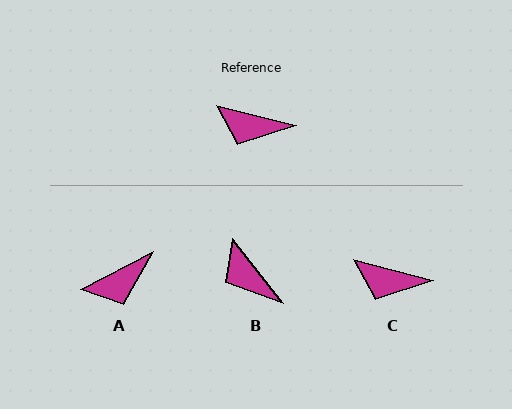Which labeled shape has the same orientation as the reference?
C.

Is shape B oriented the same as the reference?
No, it is off by about 38 degrees.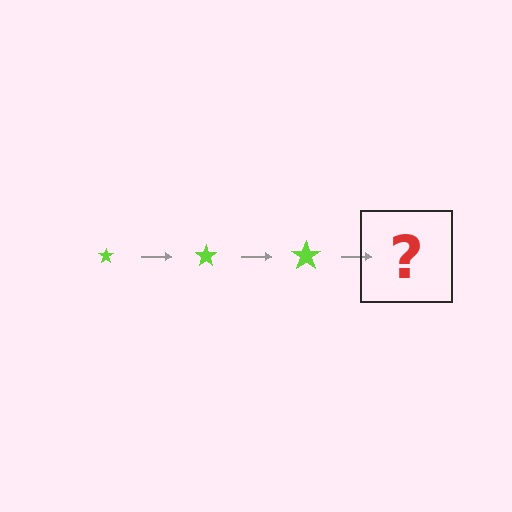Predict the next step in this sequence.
The next step is a lime star, larger than the previous one.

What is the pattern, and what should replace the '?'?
The pattern is that the star gets progressively larger each step. The '?' should be a lime star, larger than the previous one.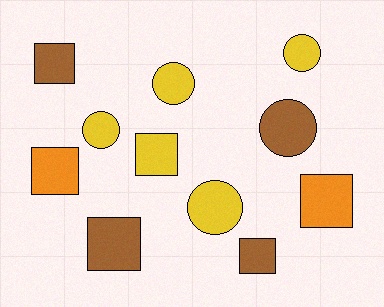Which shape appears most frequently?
Square, with 6 objects.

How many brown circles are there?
There is 1 brown circle.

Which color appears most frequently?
Yellow, with 5 objects.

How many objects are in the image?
There are 11 objects.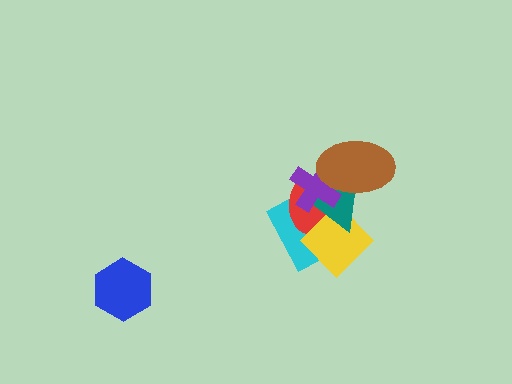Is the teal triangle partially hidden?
Yes, it is partially covered by another shape.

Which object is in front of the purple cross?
The brown ellipse is in front of the purple cross.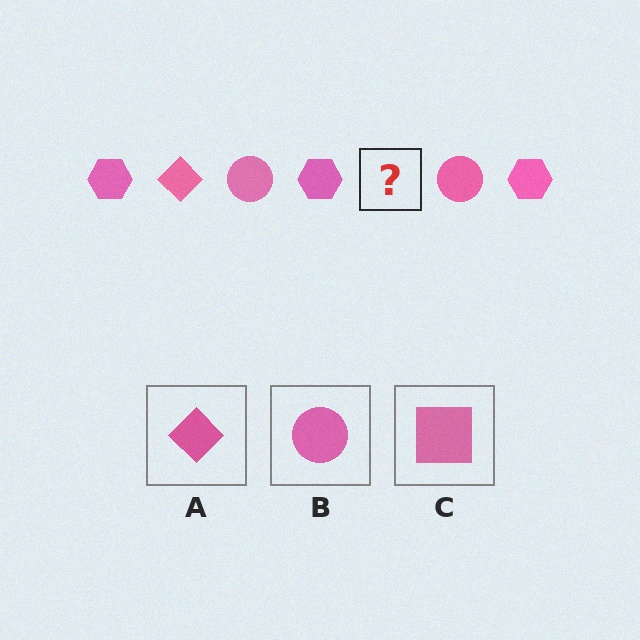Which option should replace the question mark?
Option A.